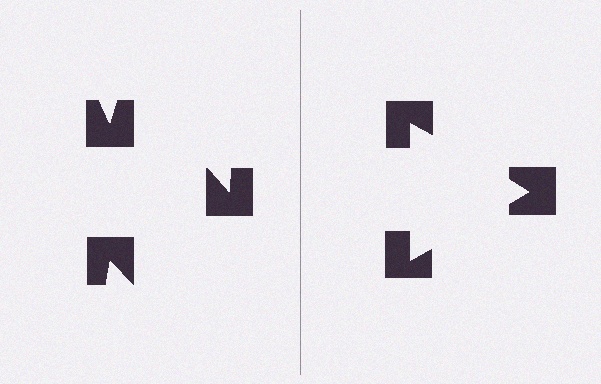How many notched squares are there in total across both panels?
6 — 3 on each side.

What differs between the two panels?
The notched squares are positioned identically on both sides; only the wedge orientations differ. On the right they align to a triangle; on the left they are misaligned.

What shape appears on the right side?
An illusory triangle.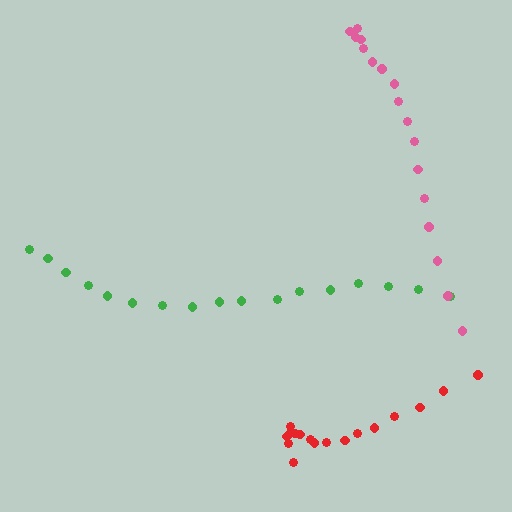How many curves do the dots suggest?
There are 3 distinct paths.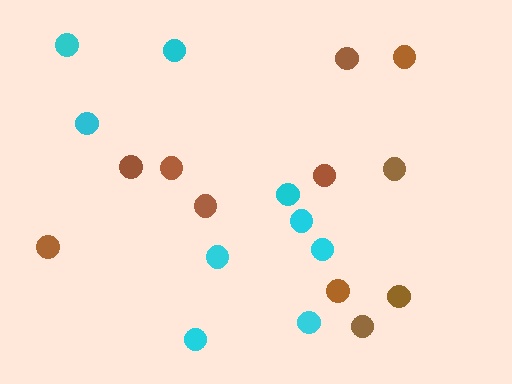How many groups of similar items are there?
There are 2 groups: one group of brown circles (11) and one group of cyan circles (9).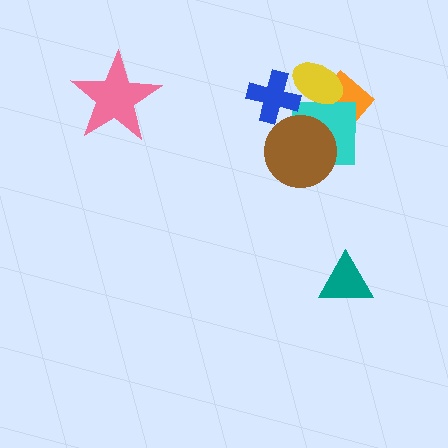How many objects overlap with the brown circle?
1 object overlaps with the brown circle.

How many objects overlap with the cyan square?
4 objects overlap with the cyan square.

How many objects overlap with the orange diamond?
2 objects overlap with the orange diamond.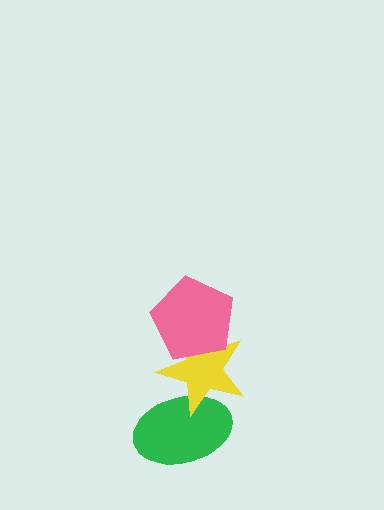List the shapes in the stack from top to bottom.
From top to bottom: the pink pentagon, the yellow star, the green ellipse.